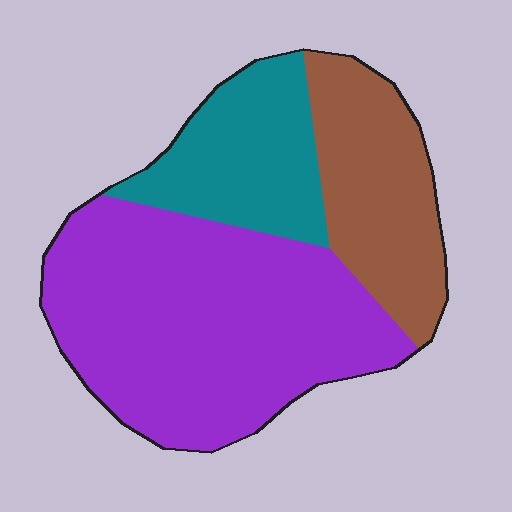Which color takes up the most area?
Purple, at roughly 55%.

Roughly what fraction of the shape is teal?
Teal takes up about one fifth (1/5) of the shape.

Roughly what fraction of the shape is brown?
Brown takes up less than a quarter of the shape.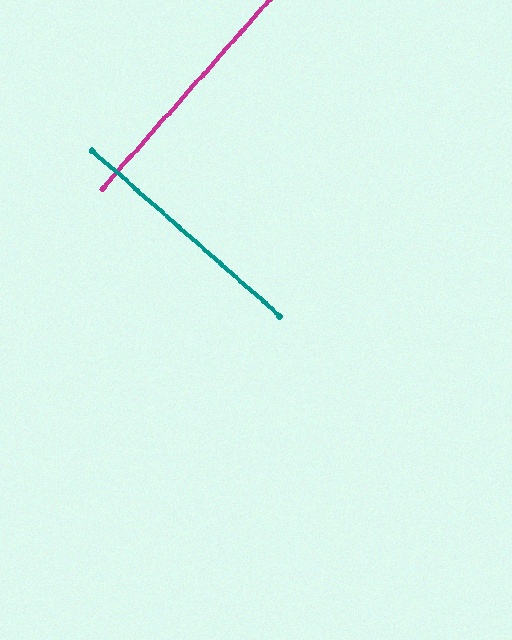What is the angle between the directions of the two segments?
Approximately 90 degrees.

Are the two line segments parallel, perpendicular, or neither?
Perpendicular — they meet at approximately 90°.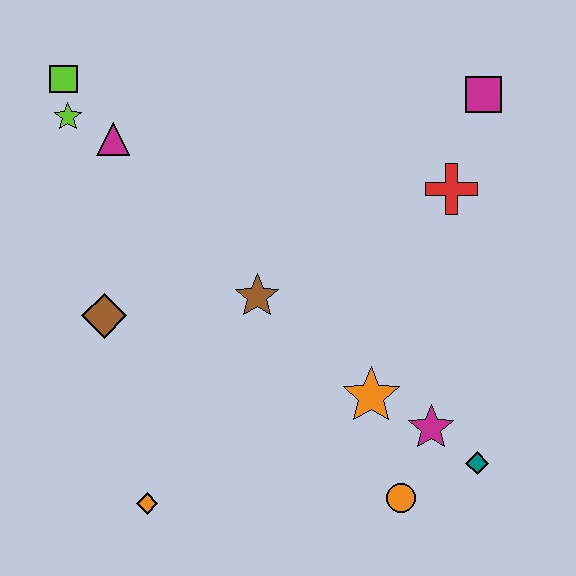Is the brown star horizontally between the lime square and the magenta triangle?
No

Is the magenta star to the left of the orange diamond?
No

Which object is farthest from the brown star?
The magenta square is farthest from the brown star.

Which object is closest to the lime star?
The lime square is closest to the lime star.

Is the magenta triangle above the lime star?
No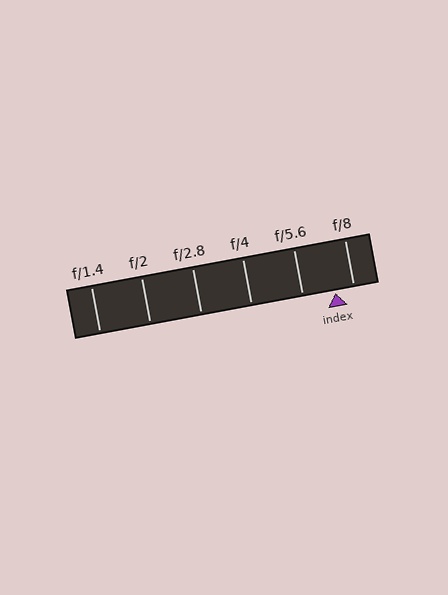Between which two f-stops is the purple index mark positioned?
The index mark is between f/5.6 and f/8.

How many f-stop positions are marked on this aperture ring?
There are 6 f-stop positions marked.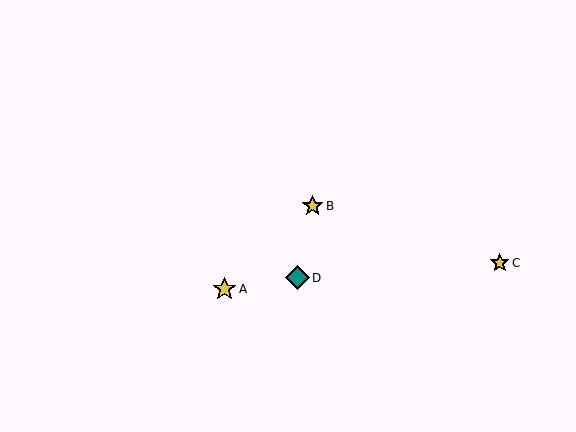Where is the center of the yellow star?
The center of the yellow star is at (500, 263).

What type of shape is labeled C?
Shape C is a yellow star.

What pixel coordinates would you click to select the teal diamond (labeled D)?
Click at (297, 278) to select the teal diamond D.